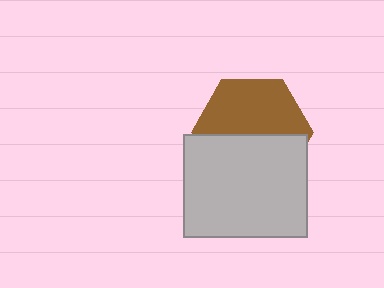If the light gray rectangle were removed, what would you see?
You would see the complete brown hexagon.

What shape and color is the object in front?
The object in front is a light gray rectangle.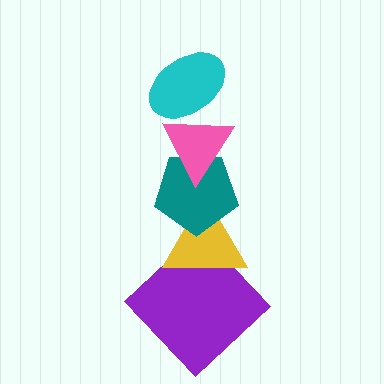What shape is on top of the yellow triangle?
The teal pentagon is on top of the yellow triangle.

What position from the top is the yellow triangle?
The yellow triangle is 4th from the top.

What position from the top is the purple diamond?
The purple diamond is 5th from the top.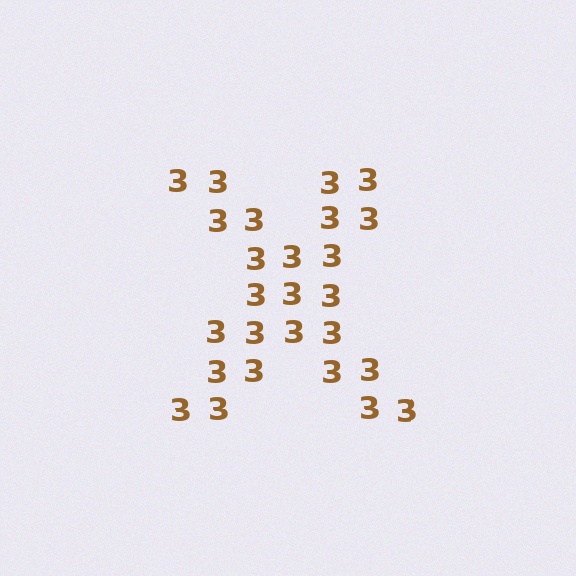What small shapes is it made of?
It is made of small digit 3's.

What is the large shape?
The large shape is the letter X.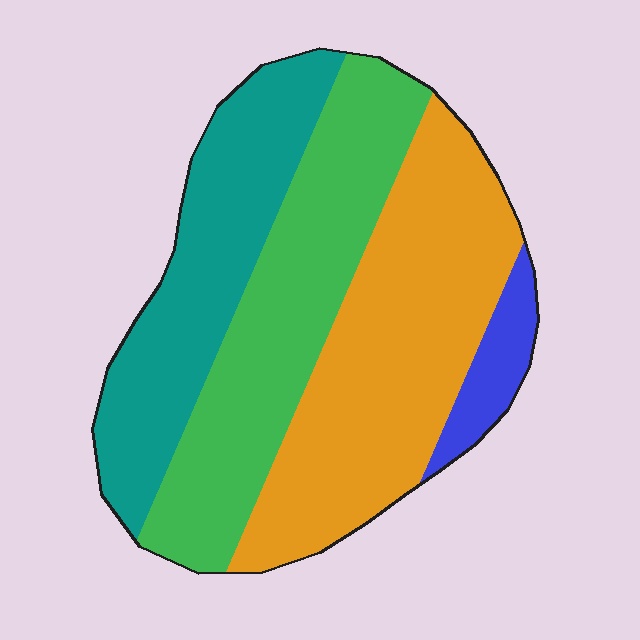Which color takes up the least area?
Blue, at roughly 5%.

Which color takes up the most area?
Orange, at roughly 35%.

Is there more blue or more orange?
Orange.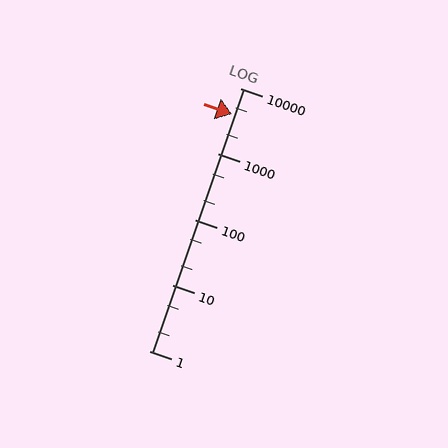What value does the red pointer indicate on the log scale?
The pointer indicates approximately 4000.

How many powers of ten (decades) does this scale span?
The scale spans 4 decades, from 1 to 10000.